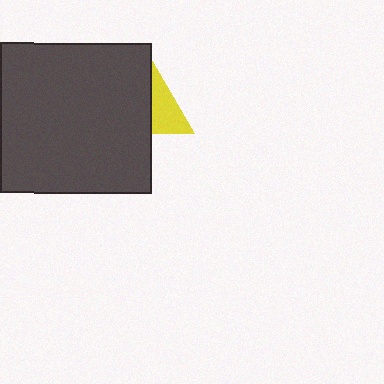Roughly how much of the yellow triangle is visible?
About half of it is visible (roughly 46%).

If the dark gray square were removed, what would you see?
You would see the complete yellow triangle.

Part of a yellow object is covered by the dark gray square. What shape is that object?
It is a triangle.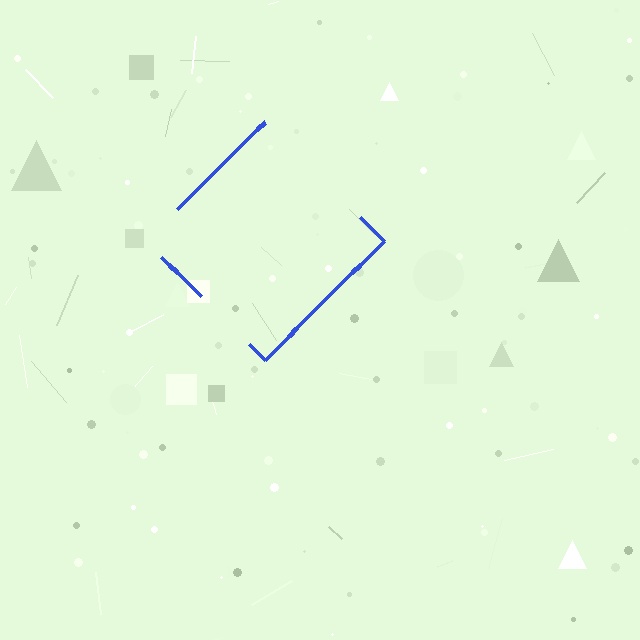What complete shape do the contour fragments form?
The contour fragments form a diamond.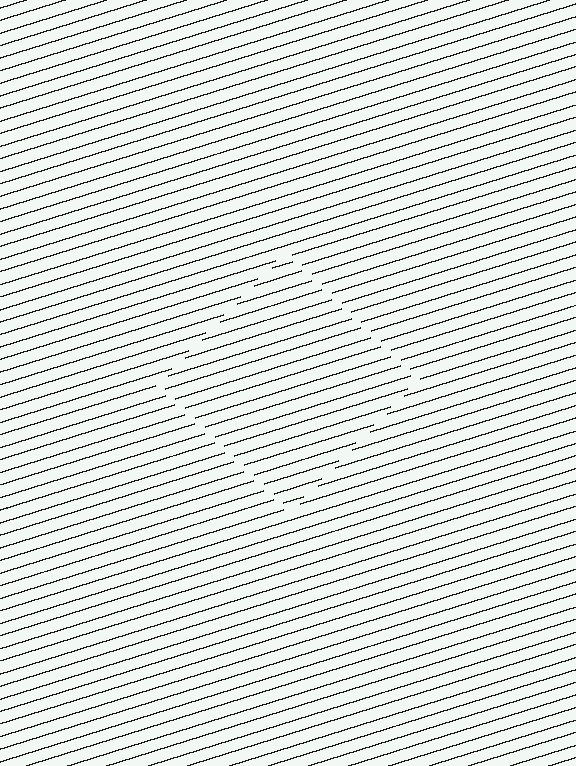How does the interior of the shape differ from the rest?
The interior of the shape contains the same grating, shifted by half a period — the contour is defined by the phase discontinuity where line-ends from the inner and outer gratings abut.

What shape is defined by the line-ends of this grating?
An illusory square. The interior of the shape contains the same grating, shifted by half a period — the contour is defined by the phase discontinuity where line-ends from the inner and outer gratings abut.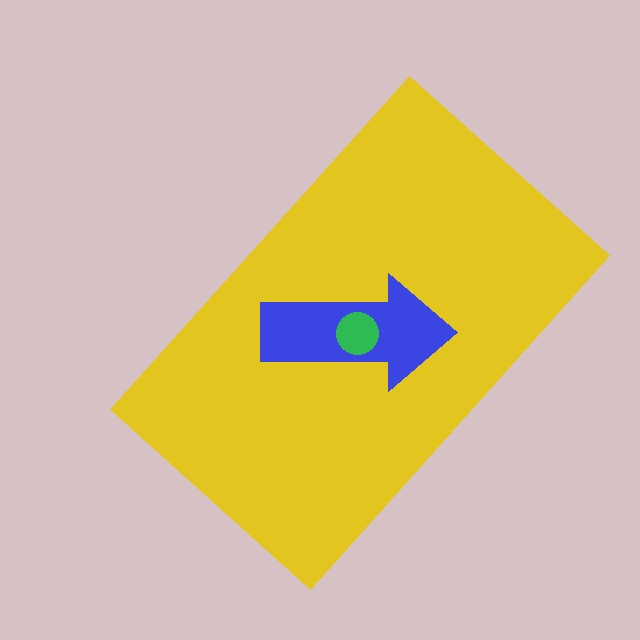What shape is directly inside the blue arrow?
The green circle.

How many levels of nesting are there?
3.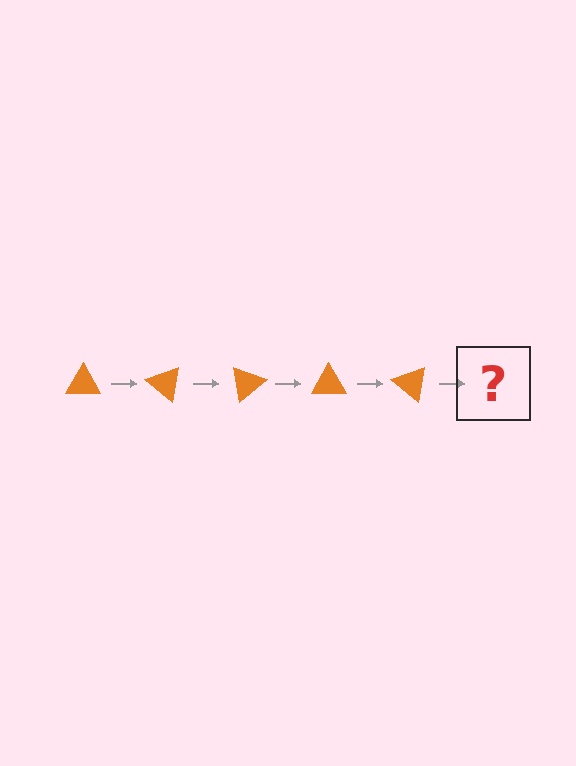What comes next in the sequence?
The next element should be an orange triangle rotated 200 degrees.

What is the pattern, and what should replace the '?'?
The pattern is that the triangle rotates 40 degrees each step. The '?' should be an orange triangle rotated 200 degrees.